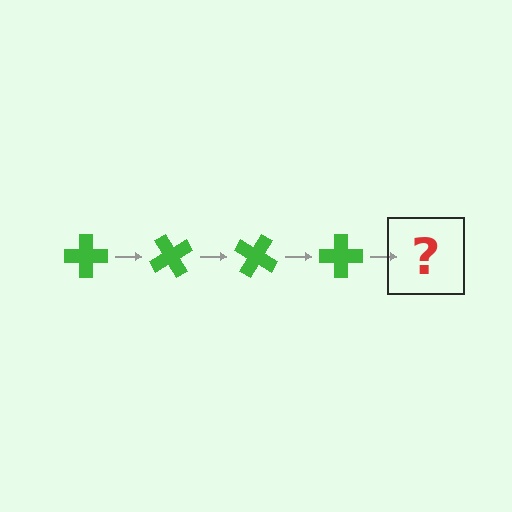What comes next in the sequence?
The next element should be a green cross rotated 240 degrees.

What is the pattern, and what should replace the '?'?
The pattern is that the cross rotates 60 degrees each step. The '?' should be a green cross rotated 240 degrees.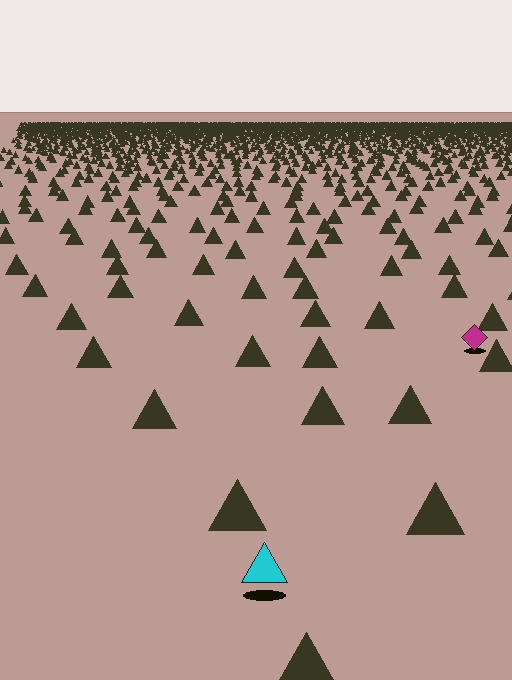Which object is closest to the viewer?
The cyan triangle is closest. The texture marks near it are larger and more spread out.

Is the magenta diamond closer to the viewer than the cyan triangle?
No. The cyan triangle is closer — you can tell from the texture gradient: the ground texture is coarser near it.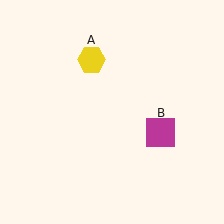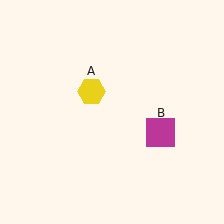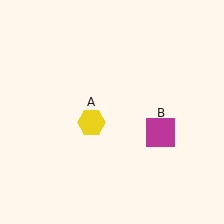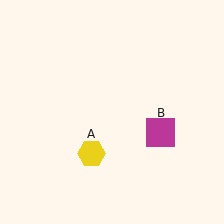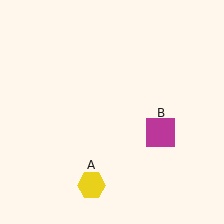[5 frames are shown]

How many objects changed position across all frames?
1 object changed position: yellow hexagon (object A).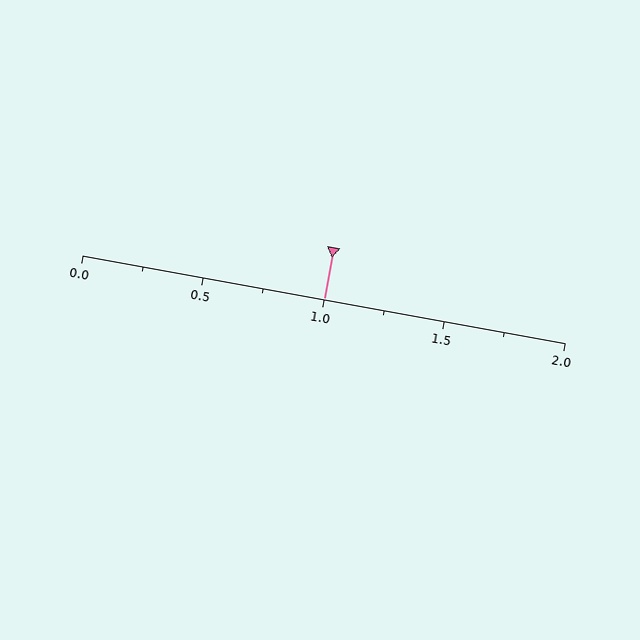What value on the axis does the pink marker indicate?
The marker indicates approximately 1.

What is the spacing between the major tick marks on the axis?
The major ticks are spaced 0.5 apart.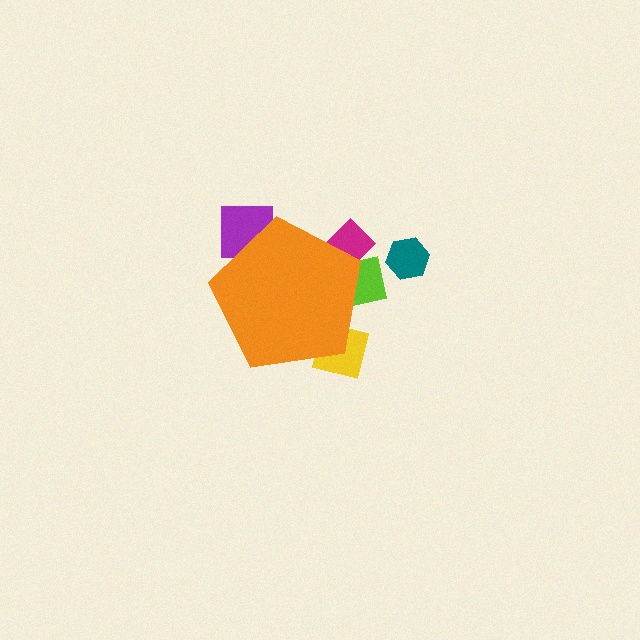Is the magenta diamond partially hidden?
Yes, the magenta diamond is partially hidden behind the orange pentagon.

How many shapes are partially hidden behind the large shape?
4 shapes are partially hidden.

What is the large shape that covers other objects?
An orange pentagon.